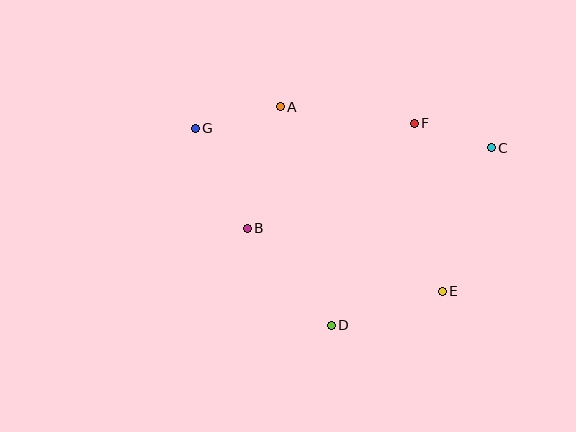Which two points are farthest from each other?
Points C and G are farthest from each other.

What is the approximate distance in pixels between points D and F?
The distance between D and F is approximately 218 pixels.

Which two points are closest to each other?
Points C and F are closest to each other.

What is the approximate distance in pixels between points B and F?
The distance between B and F is approximately 198 pixels.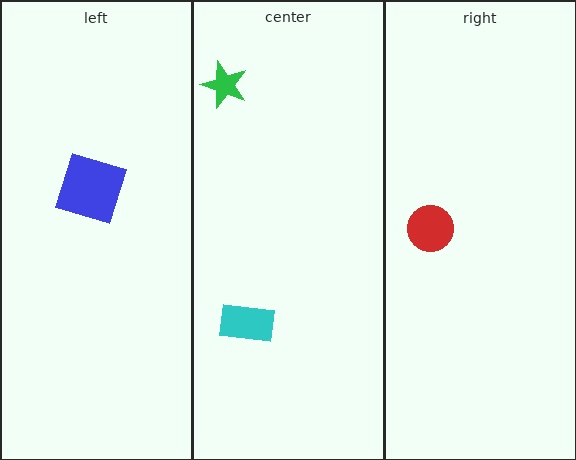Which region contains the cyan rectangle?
The center region.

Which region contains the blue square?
The left region.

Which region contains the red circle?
The right region.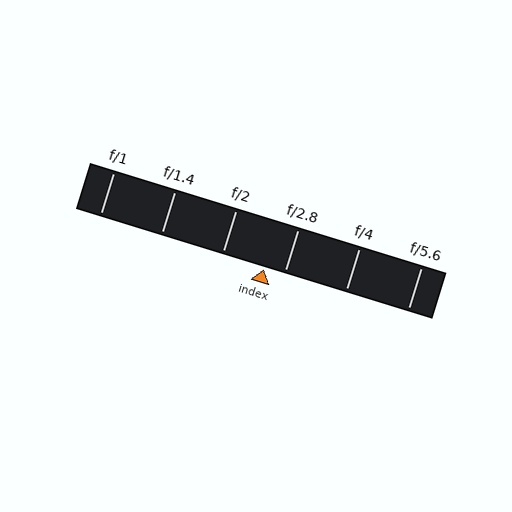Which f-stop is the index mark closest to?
The index mark is closest to f/2.8.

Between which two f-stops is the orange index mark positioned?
The index mark is between f/2 and f/2.8.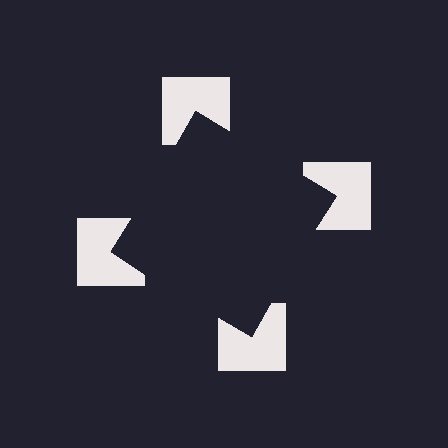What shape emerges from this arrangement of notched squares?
An illusory square — its edges are inferred from the aligned wedge cuts in the notched squares, not physically drawn.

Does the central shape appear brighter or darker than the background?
It typically appears slightly darker than the background, even though no actual brightness change is drawn.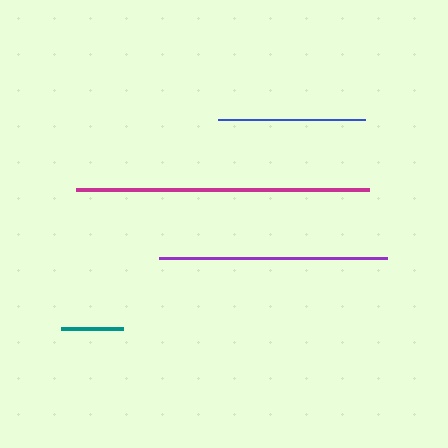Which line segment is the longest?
The magenta line is the longest at approximately 293 pixels.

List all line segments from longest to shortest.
From longest to shortest: magenta, purple, blue, teal.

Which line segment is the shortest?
The teal line is the shortest at approximately 62 pixels.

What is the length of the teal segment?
The teal segment is approximately 62 pixels long.